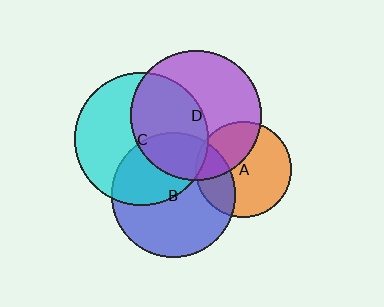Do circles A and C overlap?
Yes.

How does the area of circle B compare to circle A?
Approximately 1.7 times.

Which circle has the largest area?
Circle C (cyan).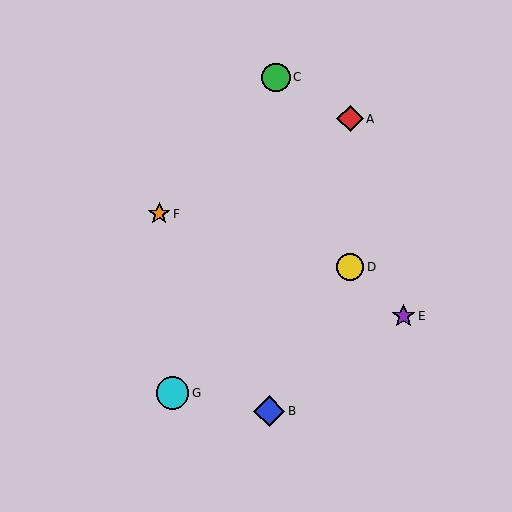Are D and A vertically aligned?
Yes, both are at x≈350.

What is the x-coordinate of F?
Object F is at x≈159.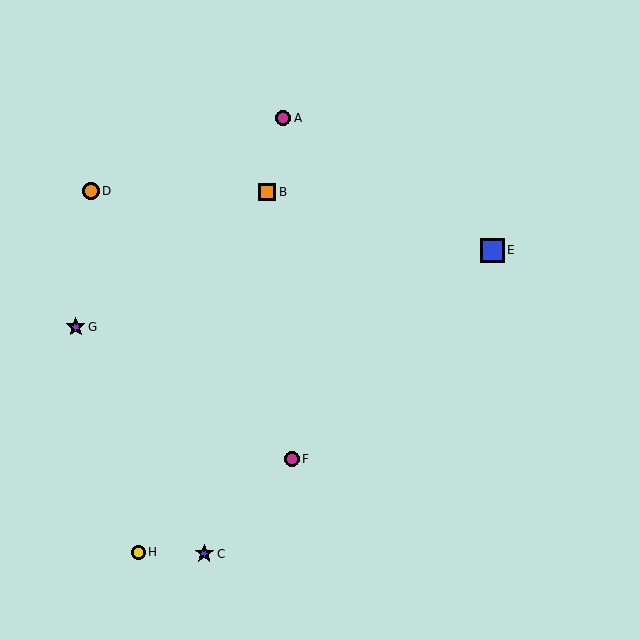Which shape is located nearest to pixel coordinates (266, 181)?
The orange square (labeled B) at (267, 192) is nearest to that location.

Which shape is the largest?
The blue square (labeled E) is the largest.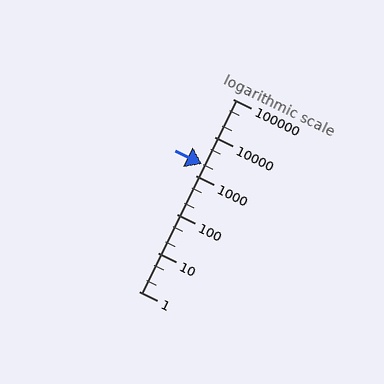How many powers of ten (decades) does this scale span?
The scale spans 5 decades, from 1 to 100000.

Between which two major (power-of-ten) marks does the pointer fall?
The pointer is between 1000 and 10000.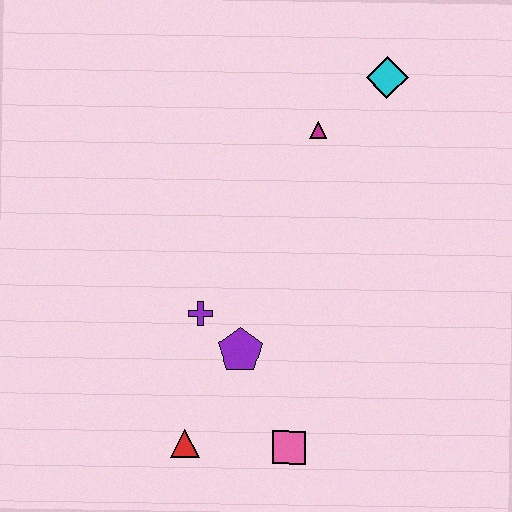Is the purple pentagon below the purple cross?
Yes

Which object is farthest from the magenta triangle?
The red triangle is farthest from the magenta triangle.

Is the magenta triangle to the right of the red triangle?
Yes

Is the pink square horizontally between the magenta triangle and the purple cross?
Yes